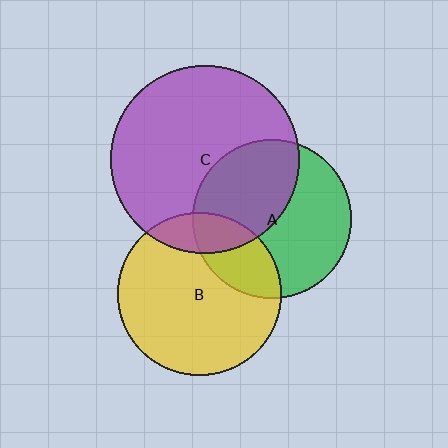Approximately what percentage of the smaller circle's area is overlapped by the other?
Approximately 25%.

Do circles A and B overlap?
Yes.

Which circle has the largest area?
Circle C (purple).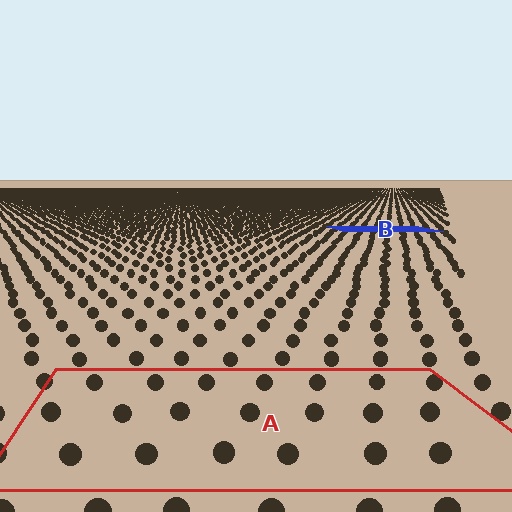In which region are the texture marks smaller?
The texture marks are smaller in region B, because it is farther away.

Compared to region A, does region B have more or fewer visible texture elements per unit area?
Region B has more texture elements per unit area — they are packed more densely because it is farther away.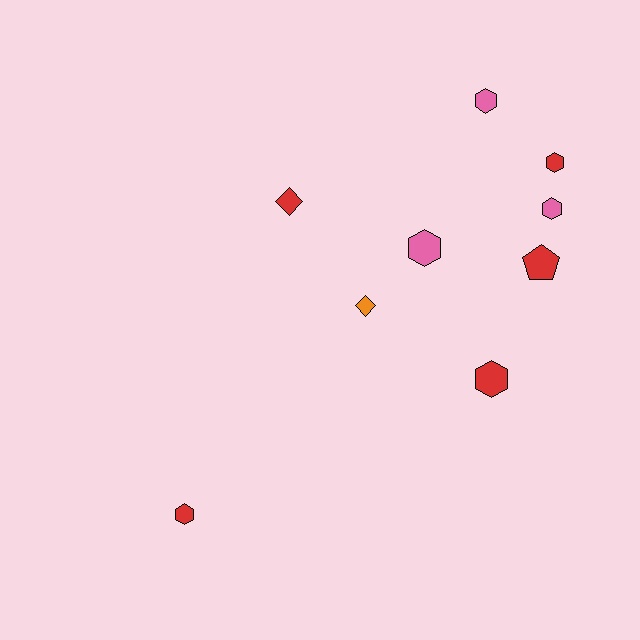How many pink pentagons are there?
There are no pink pentagons.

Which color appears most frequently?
Red, with 5 objects.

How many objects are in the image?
There are 9 objects.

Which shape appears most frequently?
Hexagon, with 6 objects.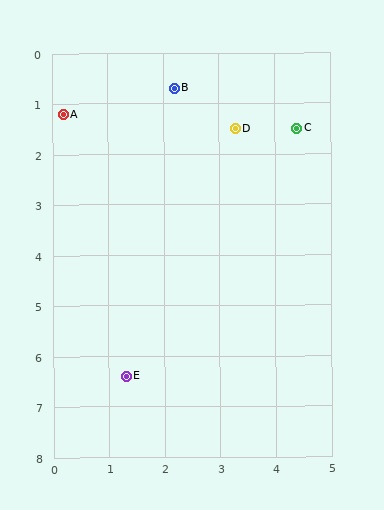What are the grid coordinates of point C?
Point C is at approximately (4.4, 1.5).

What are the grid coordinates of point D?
Point D is at approximately (3.3, 1.5).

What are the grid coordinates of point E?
Point E is at approximately (1.3, 6.4).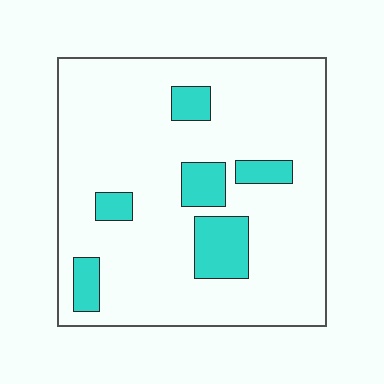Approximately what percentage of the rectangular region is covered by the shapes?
Approximately 15%.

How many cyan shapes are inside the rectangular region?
6.